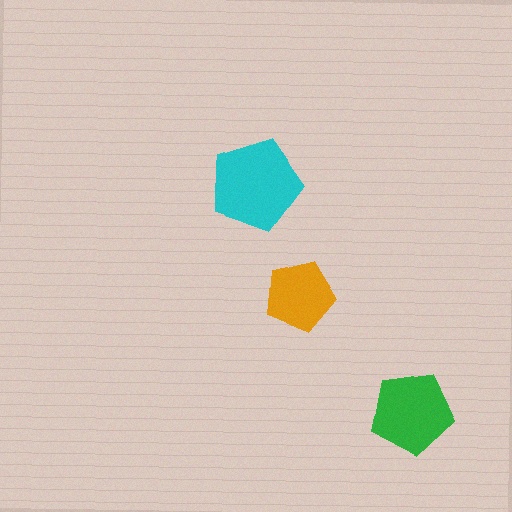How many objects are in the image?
There are 3 objects in the image.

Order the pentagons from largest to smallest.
the cyan one, the green one, the orange one.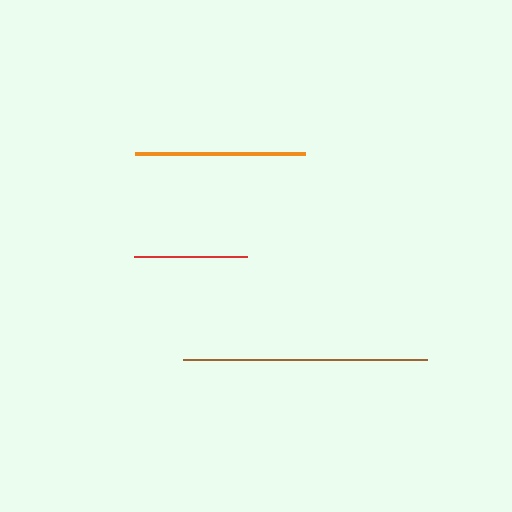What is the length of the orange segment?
The orange segment is approximately 170 pixels long.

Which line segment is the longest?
The brown line is the longest at approximately 244 pixels.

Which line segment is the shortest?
The red line is the shortest at approximately 113 pixels.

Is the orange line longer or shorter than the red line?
The orange line is longer than the red line.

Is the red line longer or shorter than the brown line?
The brown line is longer than the red line.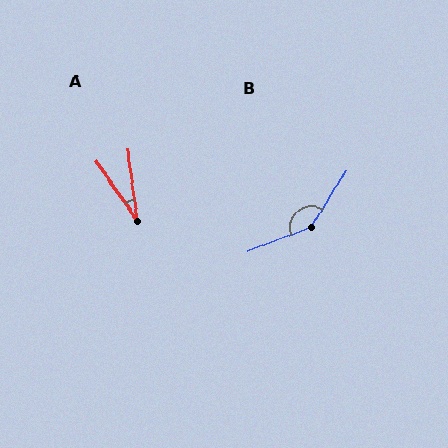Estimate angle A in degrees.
Approximately 26 degrees.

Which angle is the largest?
B, at approximately 143 degrees.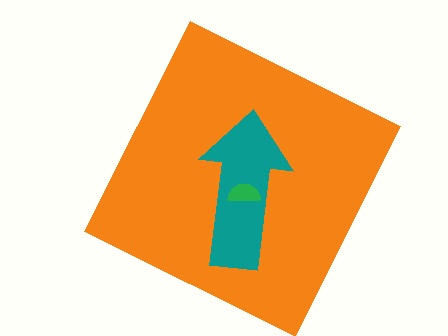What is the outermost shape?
The orange square.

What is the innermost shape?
The green semicircle.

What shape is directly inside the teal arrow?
The green semicircle.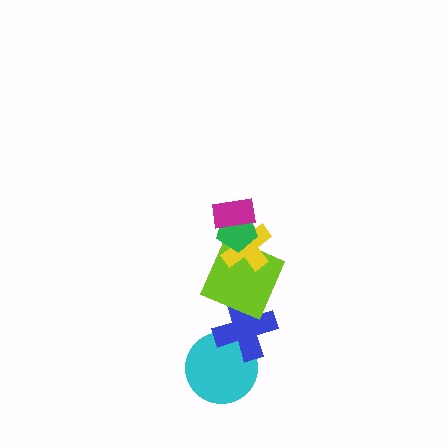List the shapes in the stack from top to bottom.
From top to bottom: the magenta rectangle, the green pentagon, the yellow cross, the lime square, the blue cross, the cyan circle.